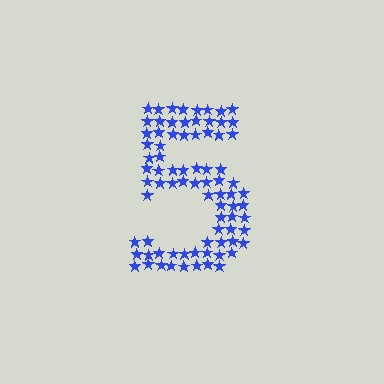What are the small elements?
The small elements are stars.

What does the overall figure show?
The overall figure shows the digit 5.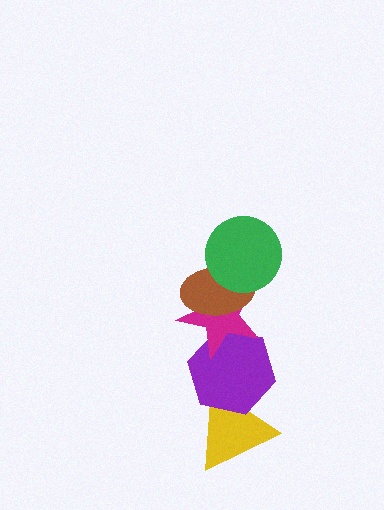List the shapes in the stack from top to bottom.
From top to bottom: the green circle, the brown ellipse, the magenta star, the purple hexagon, the yellow triangle.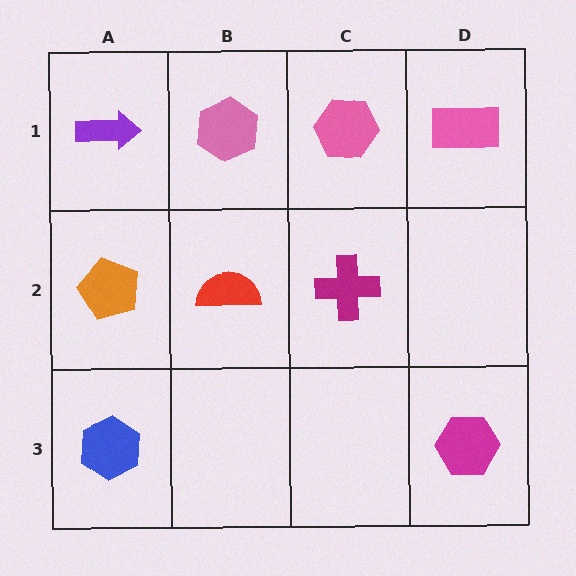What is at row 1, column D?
A pink rectangle.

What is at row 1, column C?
A pink hexagon.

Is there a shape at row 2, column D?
No, that cell is empty.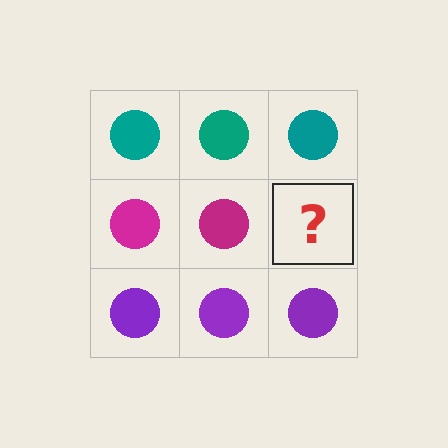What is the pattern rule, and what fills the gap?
The rule is that each row has a consistent color. The gap should be filled with a magenta circle.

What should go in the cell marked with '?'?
The missing cell should contain a magenta circle.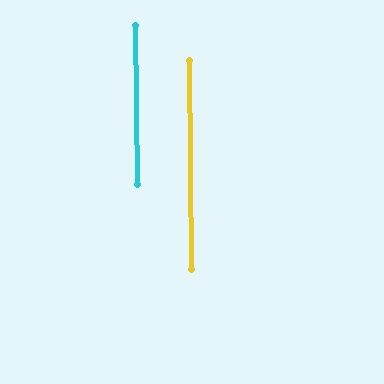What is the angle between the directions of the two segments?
Approximately 0 degrees.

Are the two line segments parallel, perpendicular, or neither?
Parallel — their directions differ by only 0.0°.